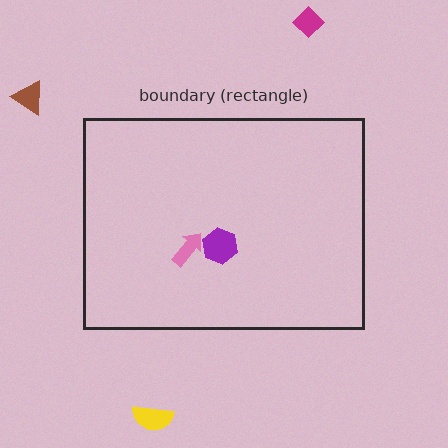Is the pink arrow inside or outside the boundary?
Inside.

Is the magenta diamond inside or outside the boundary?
Outside.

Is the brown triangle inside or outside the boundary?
Outside.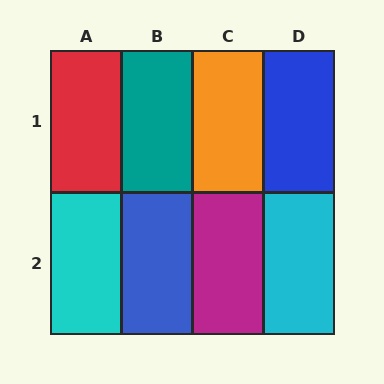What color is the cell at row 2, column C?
Magenta.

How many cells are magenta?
1 cell is magenta.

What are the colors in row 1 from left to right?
Red, teal, orange, blue.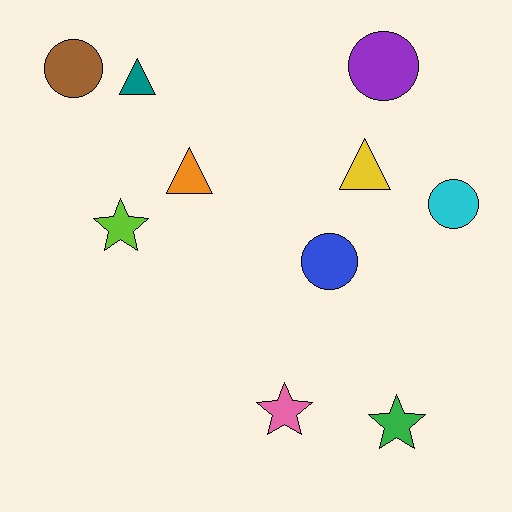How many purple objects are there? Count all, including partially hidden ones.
There is 1 purple object.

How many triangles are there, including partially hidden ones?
There are 3 triangles.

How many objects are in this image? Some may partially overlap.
There are 10 objects.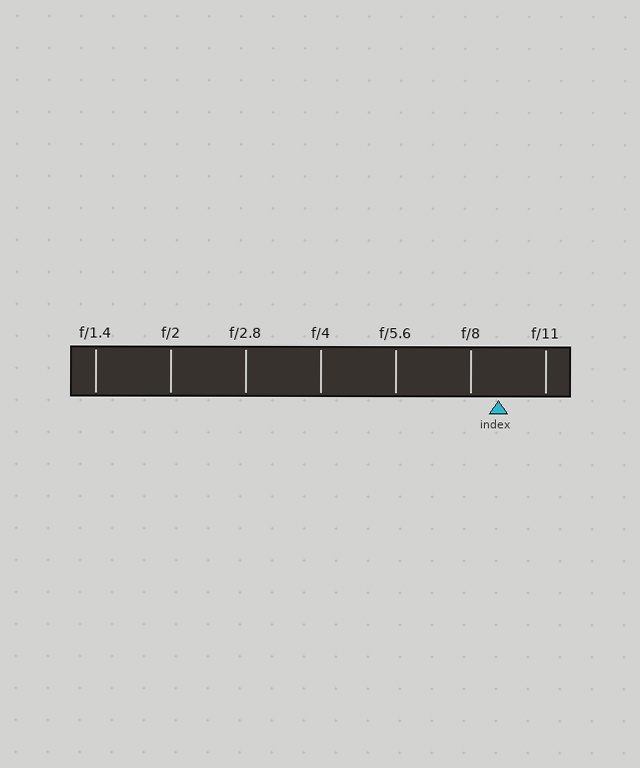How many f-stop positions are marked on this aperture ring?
There are 7 f-stop positions marked.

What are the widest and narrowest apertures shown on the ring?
The widest aperture shown is f/1.4 and the narrowest is f/11.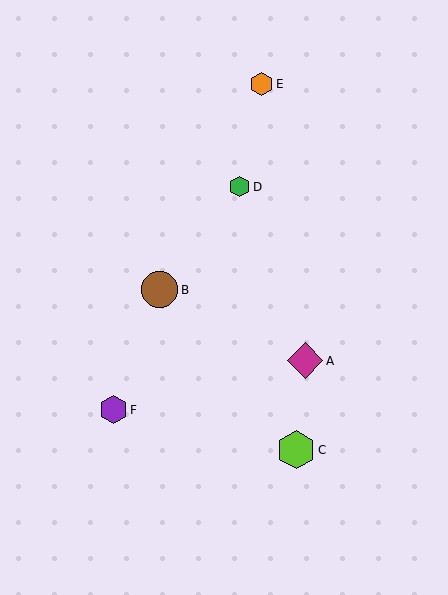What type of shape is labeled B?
Shape B is a brown circle.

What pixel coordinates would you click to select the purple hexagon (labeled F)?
Click at (113, 410) to select the purple hexagon F.